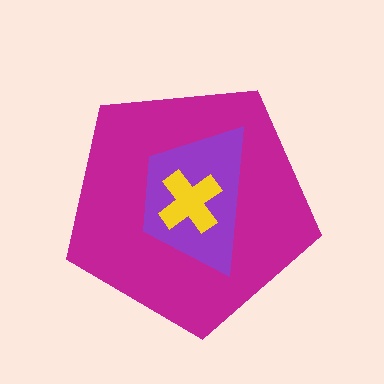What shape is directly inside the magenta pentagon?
The purple trapezoid.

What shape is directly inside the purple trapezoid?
The yellow cross.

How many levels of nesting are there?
3.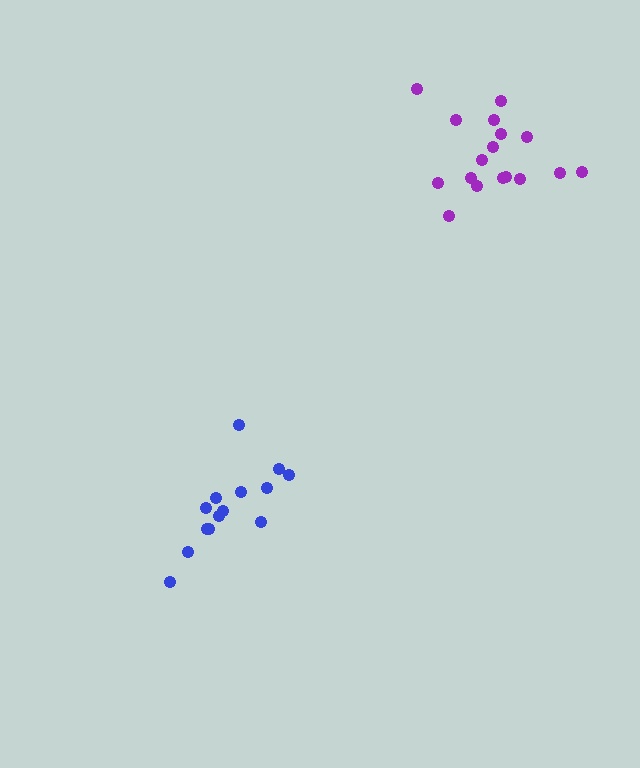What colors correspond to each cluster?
The clusters are colored: purple, blue.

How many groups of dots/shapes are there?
There are 2 groups.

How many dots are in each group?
Group 1: 17 dots, Group 2: 14 dots (31 total).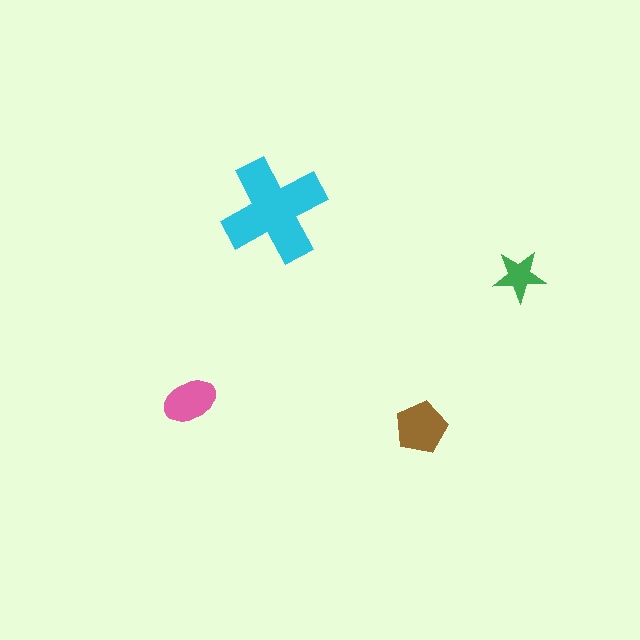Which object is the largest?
The cyan cross.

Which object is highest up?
The cyan cross is topmost.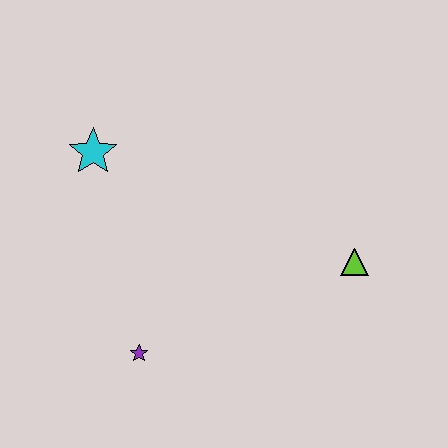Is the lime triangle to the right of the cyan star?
Yes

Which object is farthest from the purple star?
The lime triangle is farthest from the purple star.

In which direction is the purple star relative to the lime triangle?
The purple star is to the left of the lime triangle.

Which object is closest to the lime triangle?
The purple star is closest to the lime triangle.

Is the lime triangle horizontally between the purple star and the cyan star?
No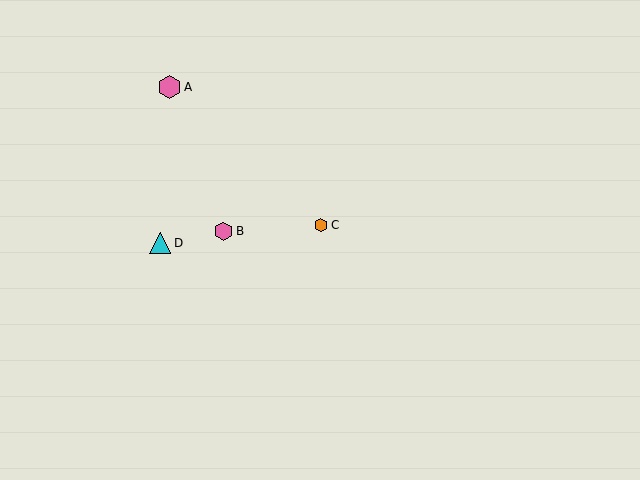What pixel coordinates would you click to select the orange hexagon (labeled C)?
Click at (321, 225) to select the orange hexagon C.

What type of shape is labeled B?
Shape B is a pink hexagon.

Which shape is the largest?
The pink hexagon (labeled A) is the largest.